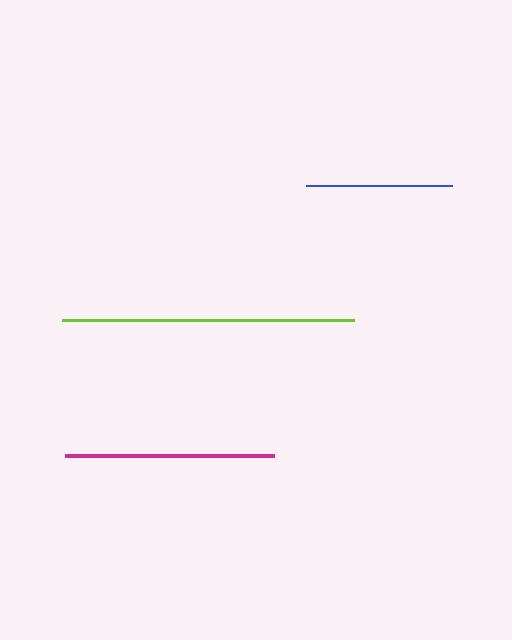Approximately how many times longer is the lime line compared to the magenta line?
The lime line is approximately 1.4 times the length of the magenta line.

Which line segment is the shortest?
The blue line is the shortest at approximately 145 pixels.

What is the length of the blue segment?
The blue segment is approximately 145 pixels long.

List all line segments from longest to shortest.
From longest to shortest: lime, magenta, blue.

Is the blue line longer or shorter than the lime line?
The lime line is longer than the blue line.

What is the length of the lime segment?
The lime segment is approximately 292 pixels long.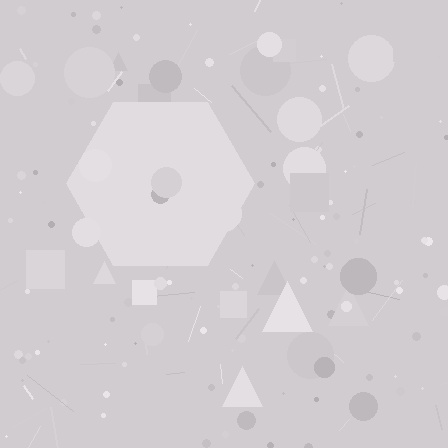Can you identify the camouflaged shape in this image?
The camouflaged shape is a hexagon.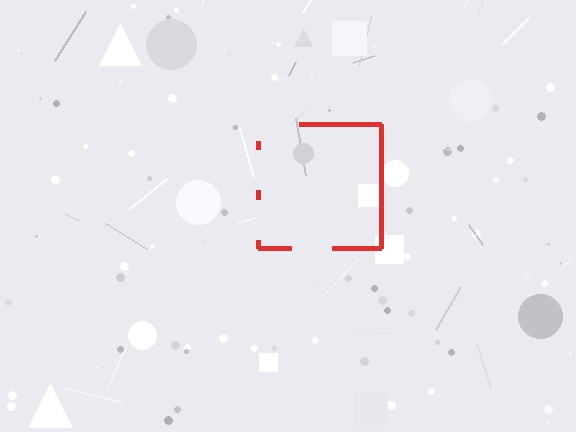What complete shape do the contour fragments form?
The contour fragments form a square.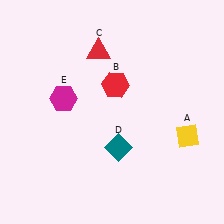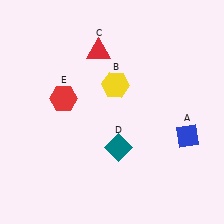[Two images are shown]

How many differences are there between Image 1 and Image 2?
There are 3 differences between the two images.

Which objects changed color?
A changed from yellow to blue. B changed from red to yellow. E changed from magenta to red.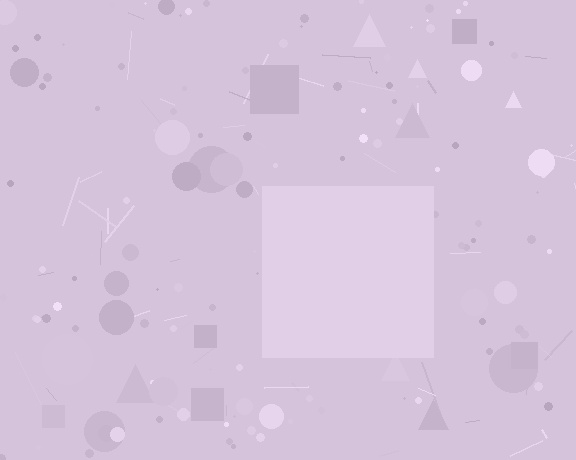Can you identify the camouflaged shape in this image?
The camouflaged shape is a square.